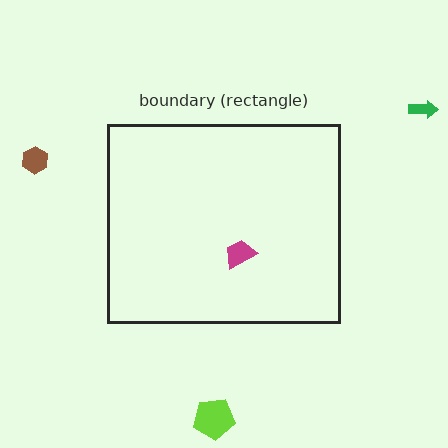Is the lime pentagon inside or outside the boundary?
Outside.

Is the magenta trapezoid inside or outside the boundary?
Inside.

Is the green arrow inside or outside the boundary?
Outside.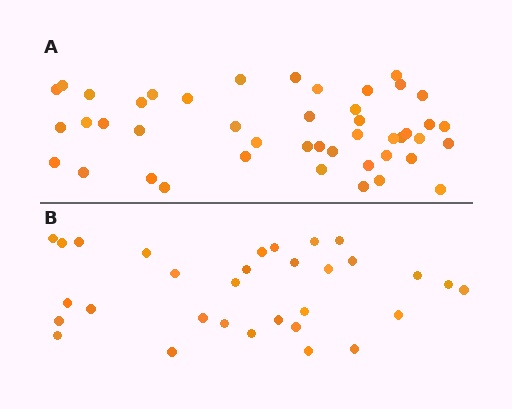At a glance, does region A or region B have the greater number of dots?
Region A (the top region) has more dots.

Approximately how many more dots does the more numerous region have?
Region A has approximately 15 more dots than region B.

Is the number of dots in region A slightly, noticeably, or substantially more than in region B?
Region A has substantially more. The ratio is roughly 1.5 to 1.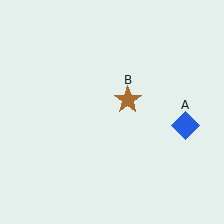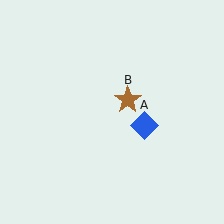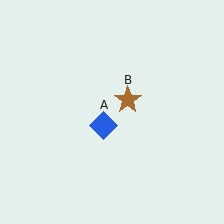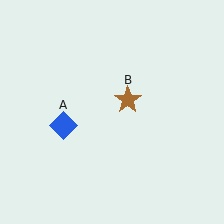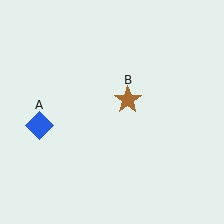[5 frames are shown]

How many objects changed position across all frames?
1 object changed position: blue diamond (object A).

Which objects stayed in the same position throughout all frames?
Brown star (object B) remained stationary.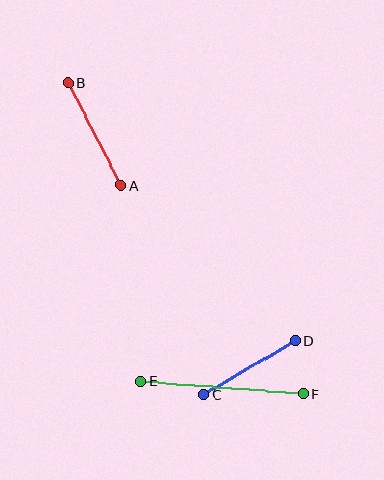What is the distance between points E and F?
The distance is approximately 163 pixels.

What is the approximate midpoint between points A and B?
The midpoint is at approximately (95, 134) pixels.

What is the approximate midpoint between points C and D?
The midpoint is at approximately (249, 367) pixels.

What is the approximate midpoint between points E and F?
The midpoint is at approximately (222, 388) pixels.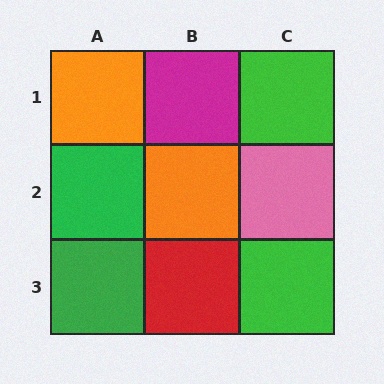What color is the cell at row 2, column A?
Green.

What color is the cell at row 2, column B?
Orange.